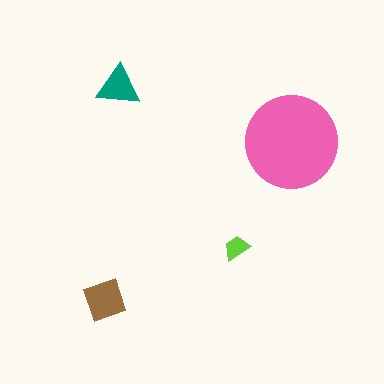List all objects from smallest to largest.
The lime trapezoid, the teal triangle, the brown diamond, the pink circle.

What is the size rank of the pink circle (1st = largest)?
1st.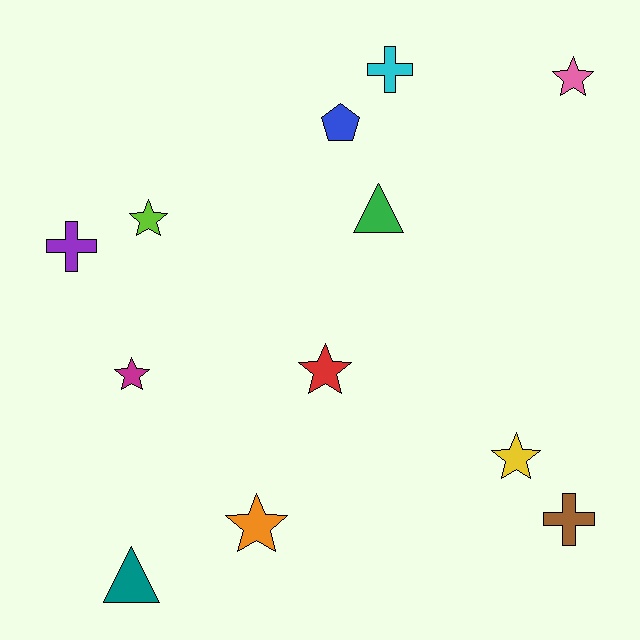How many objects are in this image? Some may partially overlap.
There are 12 objects.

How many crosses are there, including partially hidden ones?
There are 3 crosses.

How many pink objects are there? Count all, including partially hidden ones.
There is 1 pink object.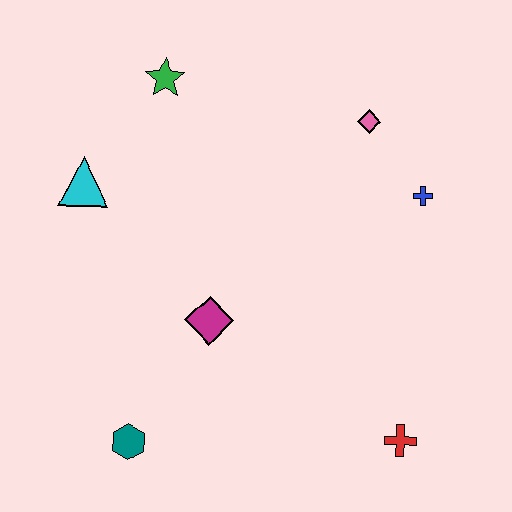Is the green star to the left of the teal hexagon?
No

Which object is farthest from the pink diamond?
The teal hexagon is farthest from the pink diamond.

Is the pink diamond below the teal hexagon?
No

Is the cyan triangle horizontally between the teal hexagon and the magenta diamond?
No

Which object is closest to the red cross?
The magenta diamond is closest to the red cross.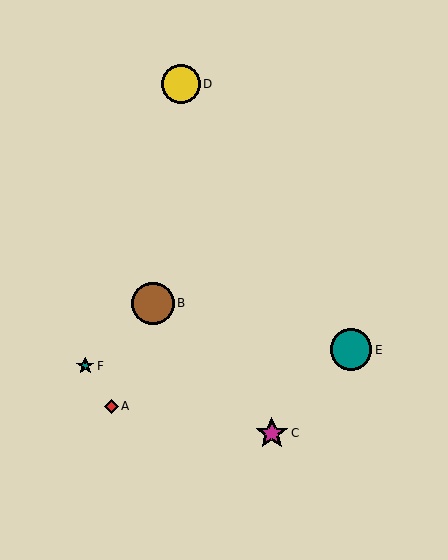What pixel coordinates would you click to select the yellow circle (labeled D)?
Click at (181, 84) to select the yellow circle D.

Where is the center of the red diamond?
The center of the red diamond is at (111, 406).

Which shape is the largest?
The brown circle (labeled B) is the largest.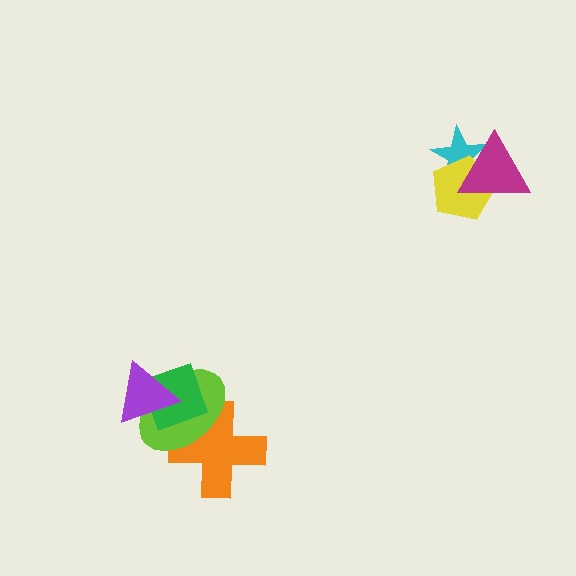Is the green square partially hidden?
Yes, it is partially covered by another shape.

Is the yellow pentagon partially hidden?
Yes, it is partially covered by another shape.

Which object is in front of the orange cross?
The lime ellipse is in front of the orange cross.